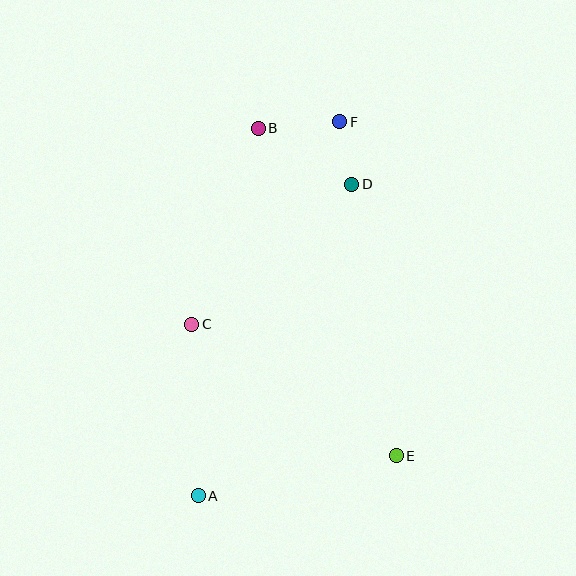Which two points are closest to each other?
Points D and F are closest to each other.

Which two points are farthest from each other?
Points A and F are farthest from each other.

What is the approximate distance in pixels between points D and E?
The distance between D and E is approximately 275 pixels.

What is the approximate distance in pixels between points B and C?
The distance between B and C is approximately 207 pixels.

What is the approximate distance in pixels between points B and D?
The distance between B and D is approximately 109 pixels.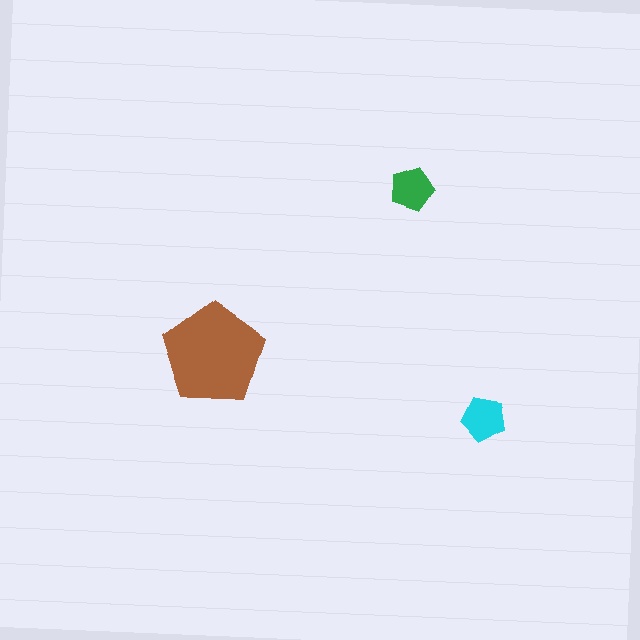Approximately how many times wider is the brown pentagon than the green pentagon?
About 2.5 times wider.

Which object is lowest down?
The cyan pentagon is bottommost.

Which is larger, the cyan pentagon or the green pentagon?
The cyan one.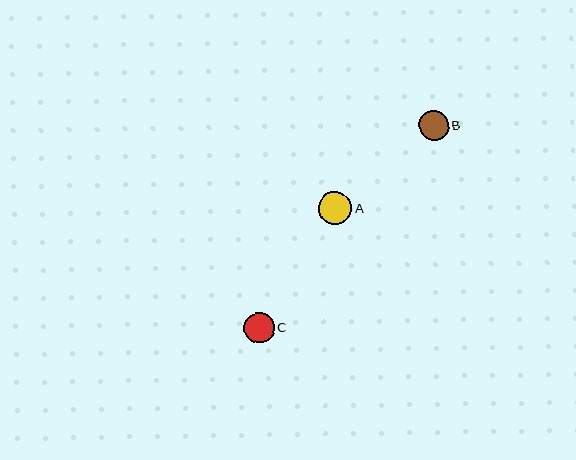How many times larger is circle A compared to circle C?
Circle A is approximately 1.1 times the size of circle C.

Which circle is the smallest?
Circle B is the smallest with a size of approximately 30 pixels.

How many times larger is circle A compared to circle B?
Circle A is approximately 1.1 times the size of circle B.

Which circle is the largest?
Circle A is the largest with a size of approximately 33 pixels.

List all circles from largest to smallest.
From largest to smallest: A, C, B.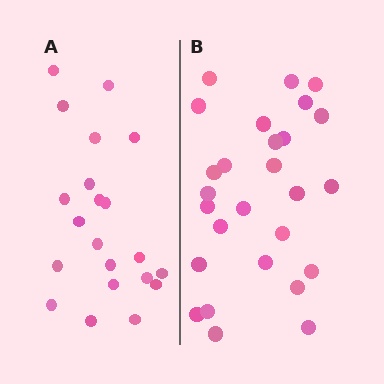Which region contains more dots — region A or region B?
Region B (the right region) has more dots.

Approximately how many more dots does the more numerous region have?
Region B has about 6 more dots than region A.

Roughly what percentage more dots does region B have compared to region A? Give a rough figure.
About 30% more.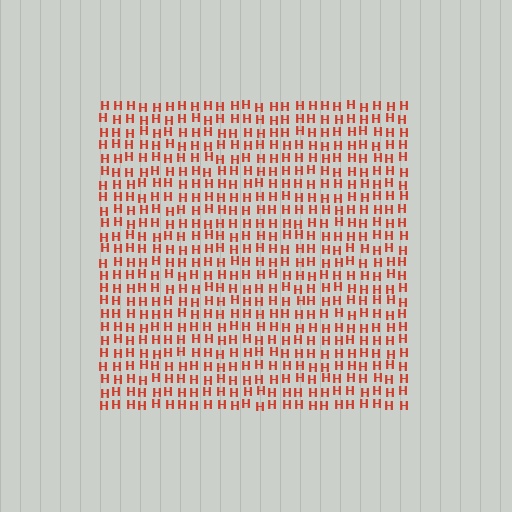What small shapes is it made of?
It is made of small letter H's.